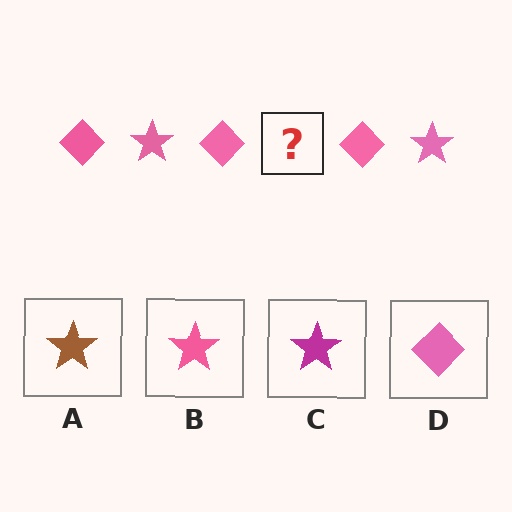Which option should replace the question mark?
Option B.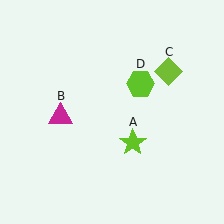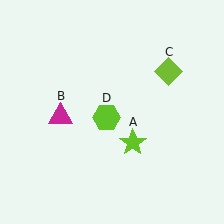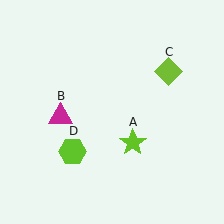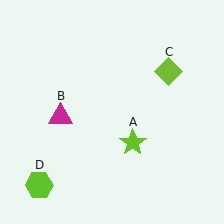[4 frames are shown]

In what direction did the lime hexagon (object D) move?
The lime hexagon (object D) moved down and to the left.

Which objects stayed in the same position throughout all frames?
Lime star (object A) and magenta triangle (object B) and lime diamond (object C) remained stationary.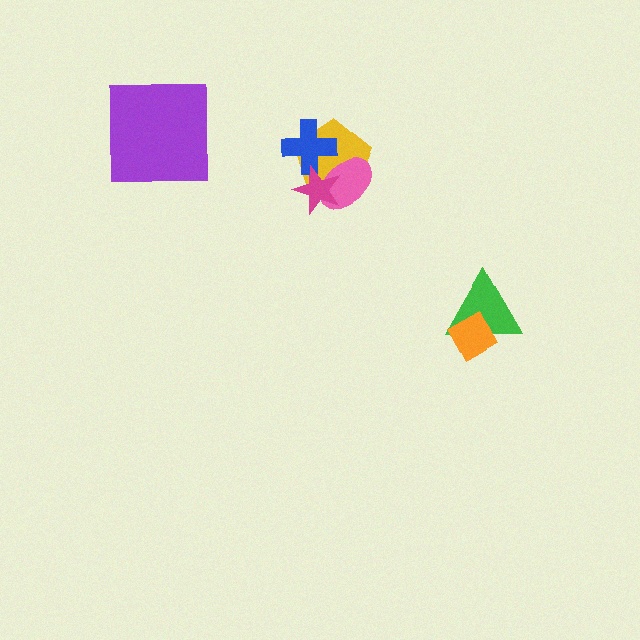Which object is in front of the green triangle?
The orange diamond is in front of the green triangle.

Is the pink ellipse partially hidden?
Yes, it is partially covered by another shape.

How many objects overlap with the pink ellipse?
3 objects overlap with the pink ellipse.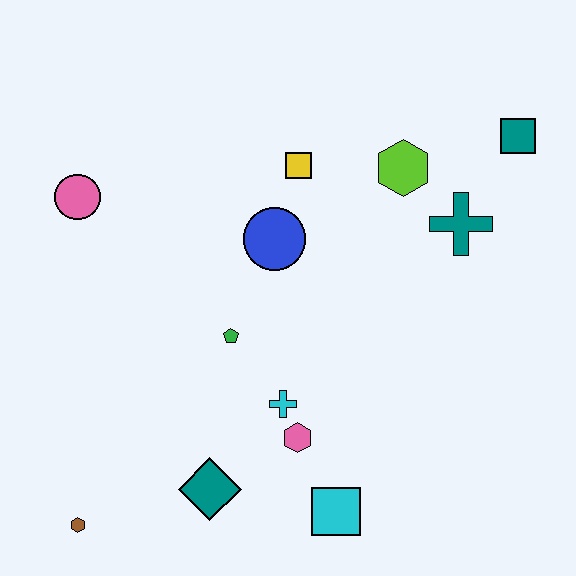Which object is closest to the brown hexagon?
The teal diamond is closest to the brown hexagon.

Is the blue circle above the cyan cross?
Yes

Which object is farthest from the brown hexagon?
The teal square is farthest from the brown hexagon.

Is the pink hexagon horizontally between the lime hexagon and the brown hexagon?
Yes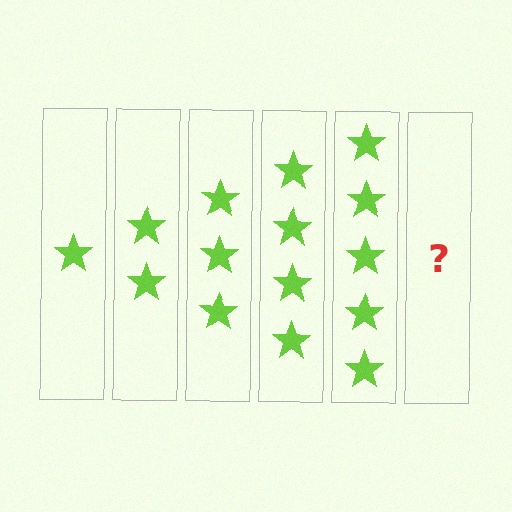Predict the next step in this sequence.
The next step is 6 stars.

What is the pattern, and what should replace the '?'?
The pattern is that each step adds one more star. The '?' should be 6 stars.